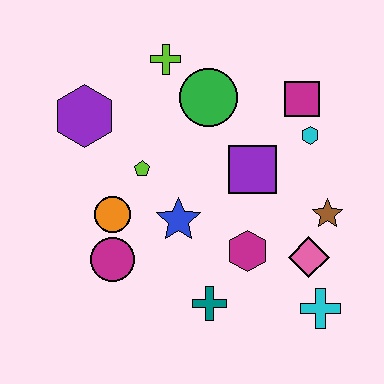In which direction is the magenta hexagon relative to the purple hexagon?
The magenta hexagon is to the right of the purple hexagon.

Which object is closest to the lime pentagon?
The orange circle is closest to the lime pentagon.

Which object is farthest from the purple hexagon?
The cyan cross is farthest from the purple hexagon.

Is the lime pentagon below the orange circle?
No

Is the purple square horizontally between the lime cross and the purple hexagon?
No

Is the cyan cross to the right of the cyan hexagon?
Yes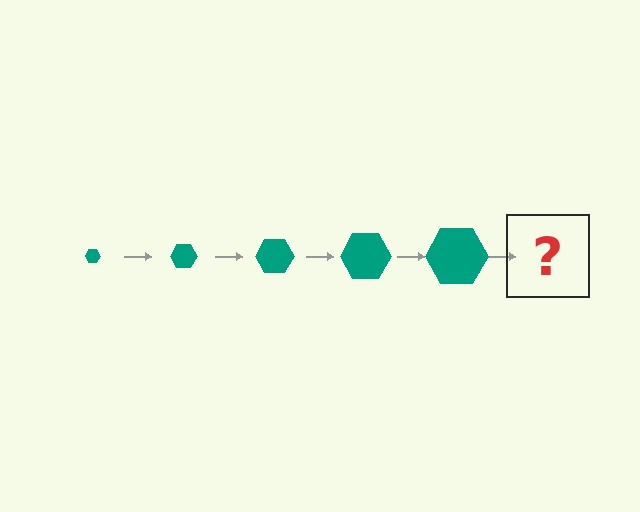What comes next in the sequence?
The next element should be a teal hexagon, larger than the previous one.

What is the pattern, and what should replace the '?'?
The pattern is that the hexagon gets progressively larger each step. The '?' should be a teal hexagon, larger than the previous one.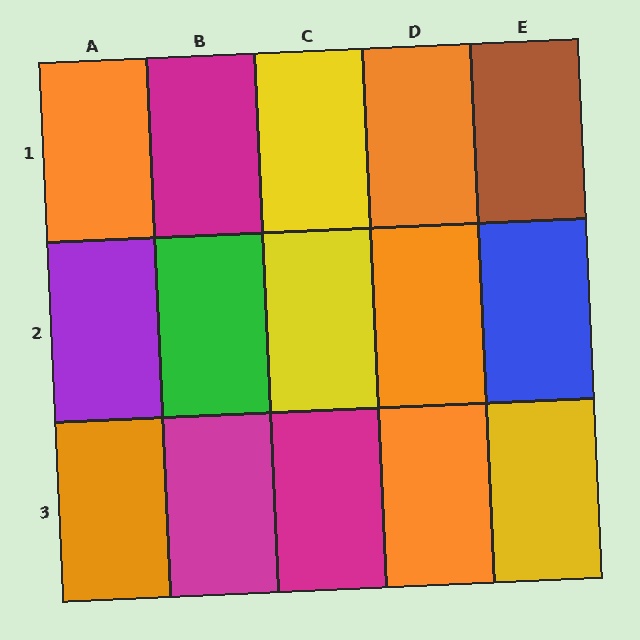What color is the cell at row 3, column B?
Magenta.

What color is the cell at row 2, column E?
Blue.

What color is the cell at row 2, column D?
Orange.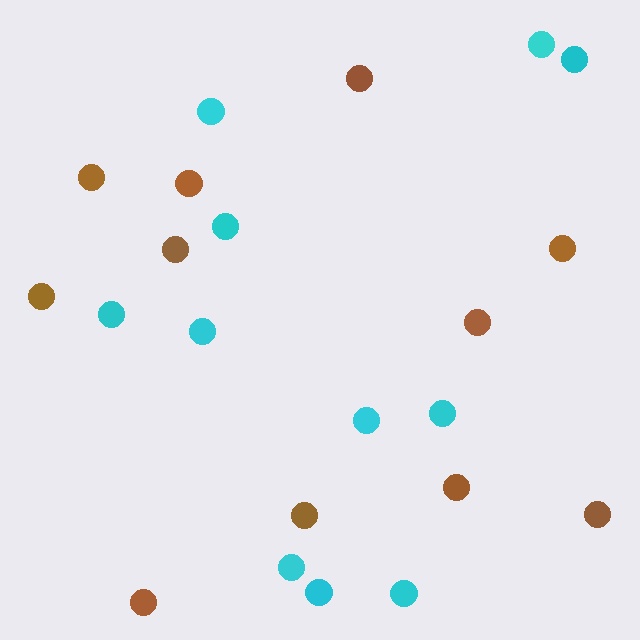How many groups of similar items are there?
There are 2 groups: one group of brown circles (11) and one group of cyan circles (11).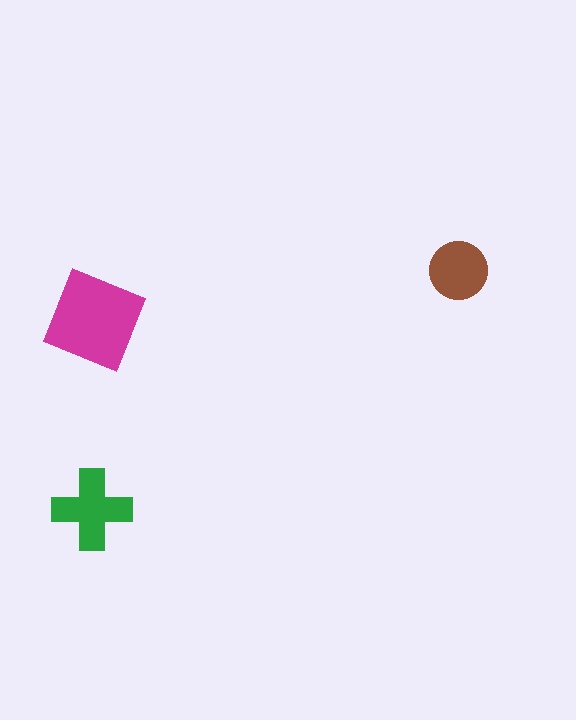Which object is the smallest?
The brown circle.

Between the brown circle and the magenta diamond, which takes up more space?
The magenta diamond.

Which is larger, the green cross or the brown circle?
The green cross.